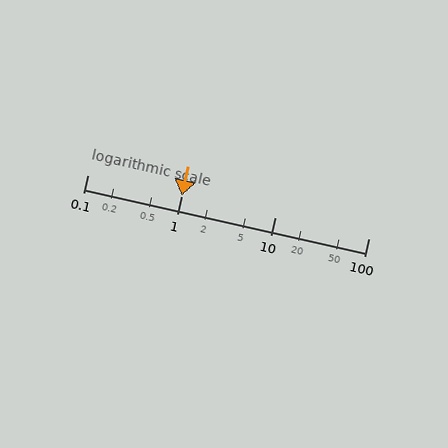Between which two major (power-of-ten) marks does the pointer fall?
The pointer is between 1 and 10.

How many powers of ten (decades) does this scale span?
The scale spans 3 decades, from 0.1 to 100.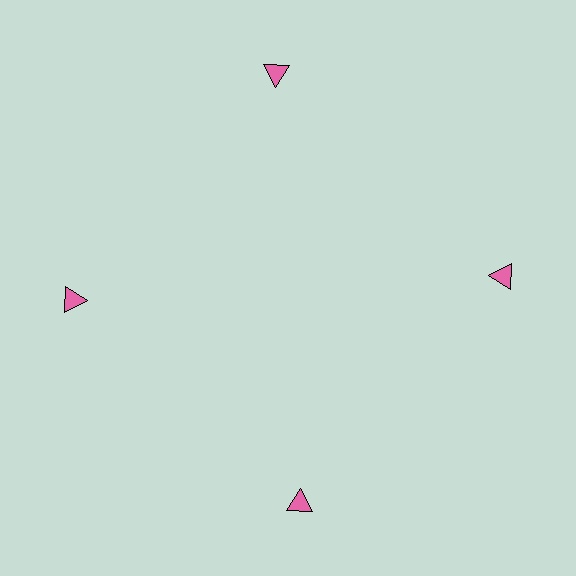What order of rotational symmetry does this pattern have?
This pattern has 4-fold rotational symmetry.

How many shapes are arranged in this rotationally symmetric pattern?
There are 4 shapes, arranged in 4 groups of 1.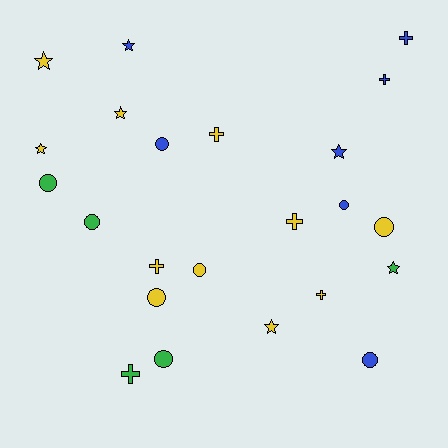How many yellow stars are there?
There are 4 yellow stars.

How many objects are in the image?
There are 23 objects.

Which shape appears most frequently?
Circle, with 9 objects.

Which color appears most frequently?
Yellow, with 11 objects.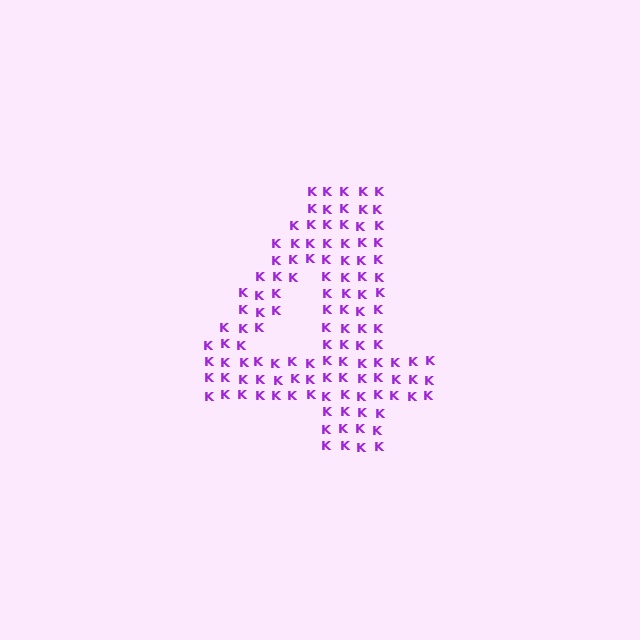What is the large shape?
The large shape is the digit 4.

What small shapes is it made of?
It is made of small letter K's.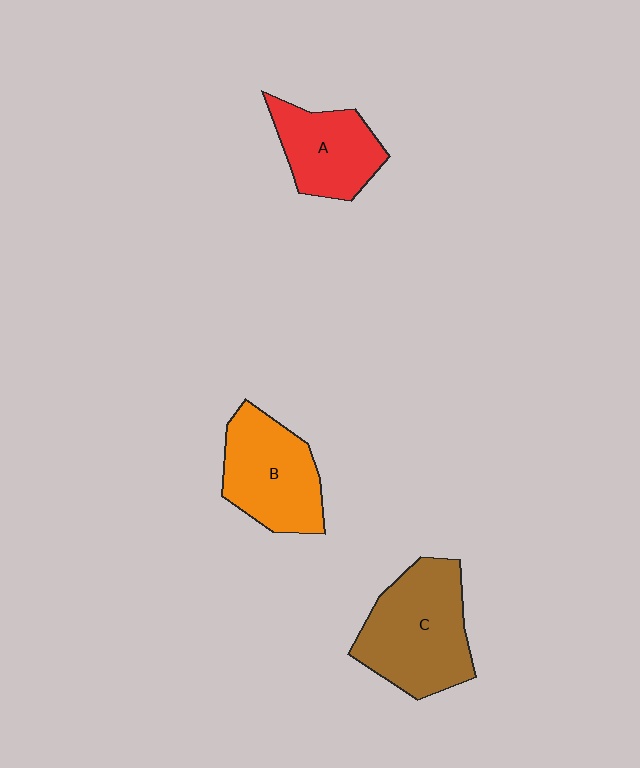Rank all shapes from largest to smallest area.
From largest to smallest: C (brown), B (orange), A (red).